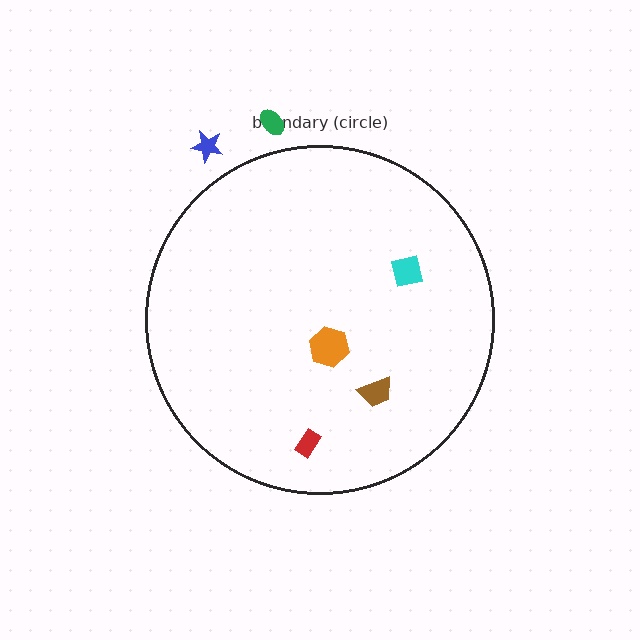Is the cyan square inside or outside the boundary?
Inside.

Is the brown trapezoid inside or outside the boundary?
Inside.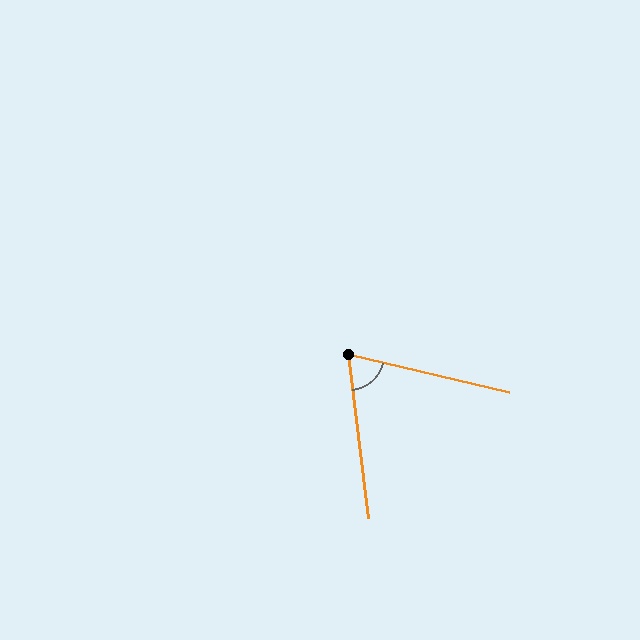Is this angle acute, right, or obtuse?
It is acute.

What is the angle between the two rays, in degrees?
Approximately 70 degrees.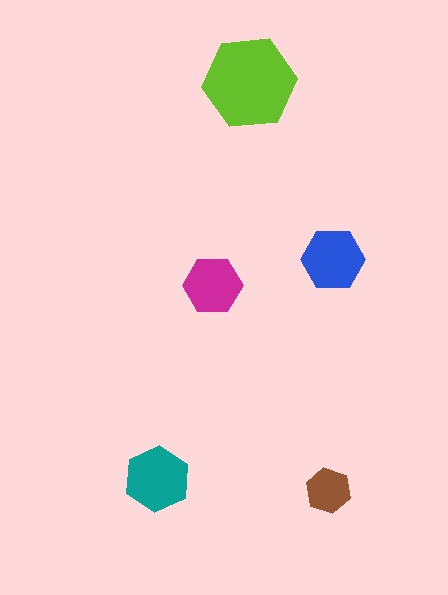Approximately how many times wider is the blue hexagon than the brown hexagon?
About 1.5 times wider.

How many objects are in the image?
There are 5 objects in the image.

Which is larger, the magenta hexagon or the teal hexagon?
The teal one.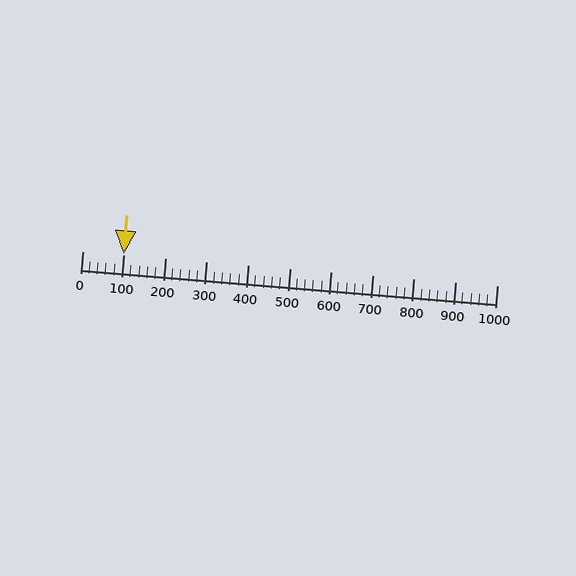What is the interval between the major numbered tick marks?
The major tick marks are spaced 100 units apart.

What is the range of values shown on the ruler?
The ruler shows values from 0 to 1000.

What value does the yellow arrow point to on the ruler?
The yellow arrow points to approximately 100.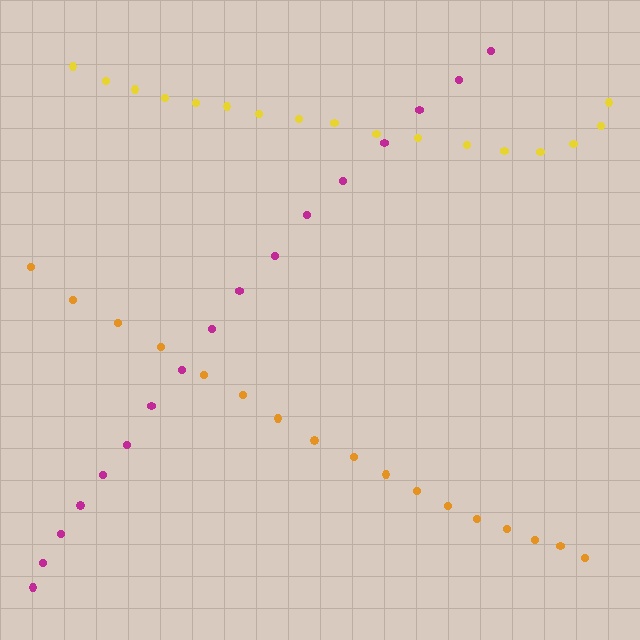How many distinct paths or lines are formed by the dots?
There are 3 distinct paths.